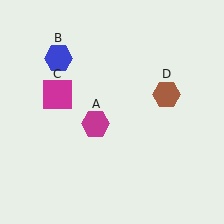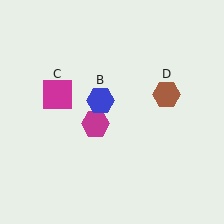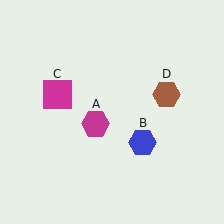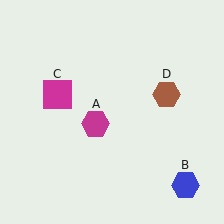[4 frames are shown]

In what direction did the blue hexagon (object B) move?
The blue hexagon (object B) moved down and to the right.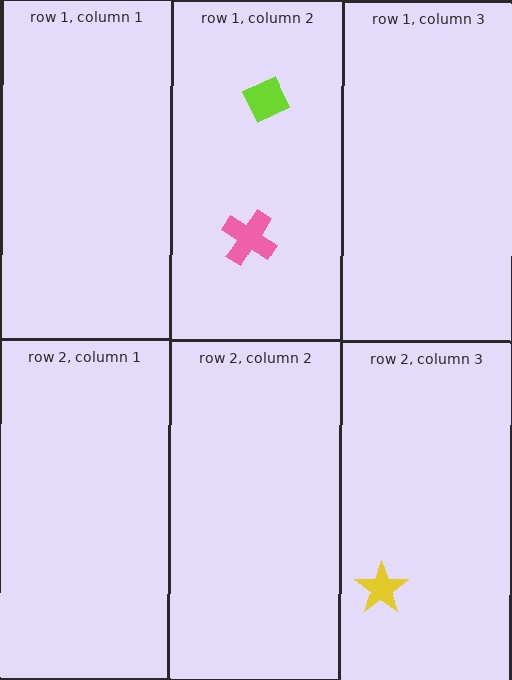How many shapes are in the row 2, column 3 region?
1.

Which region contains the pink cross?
The row 1, column 2 region.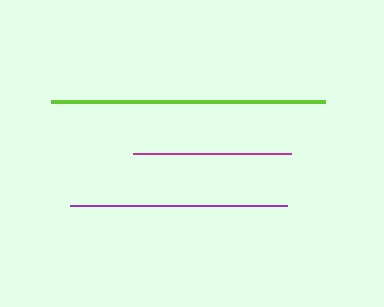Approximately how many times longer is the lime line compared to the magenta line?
The lime line is approximately 1.7 times the length of the magenta line.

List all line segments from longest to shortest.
From longest to shortest: lime, purple, magenta.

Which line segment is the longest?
The lime line is the longest at approximately 274 pixels.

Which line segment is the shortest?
The magenta line is the shortest at approximately 159 pixels.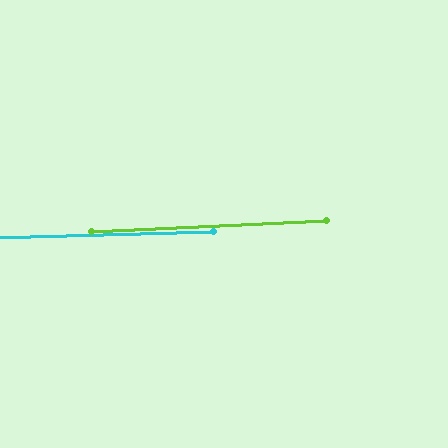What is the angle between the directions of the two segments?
Approximately 1 degree.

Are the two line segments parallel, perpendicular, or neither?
Parallel — their directions differ by only 1.2°.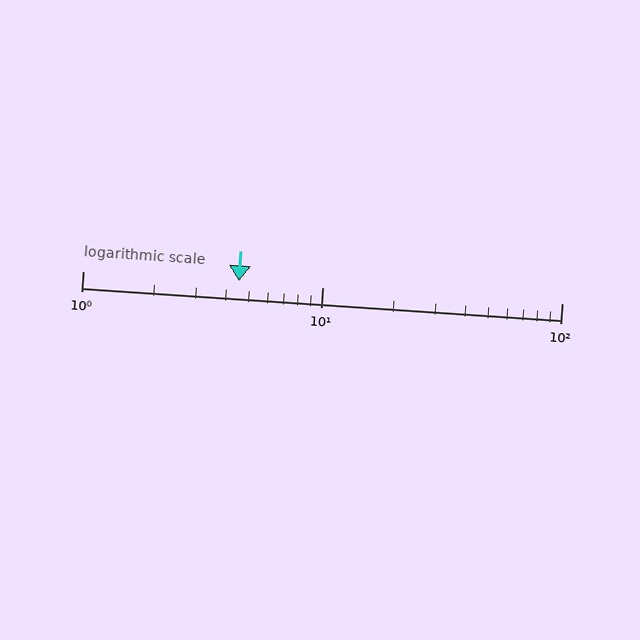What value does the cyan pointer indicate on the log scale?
The pointer indicates approximately 4.5.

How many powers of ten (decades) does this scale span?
The scale spans 2 decades, from 1 to 100.